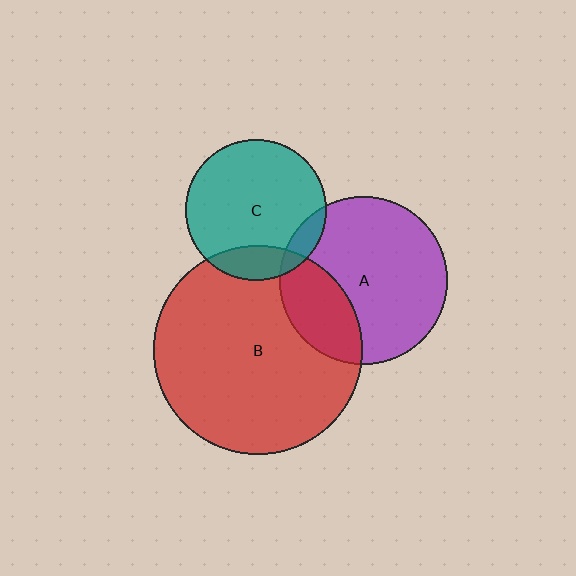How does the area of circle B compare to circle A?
Approximately 1.6 times.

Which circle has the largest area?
Circle B (red).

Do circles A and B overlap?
Yes.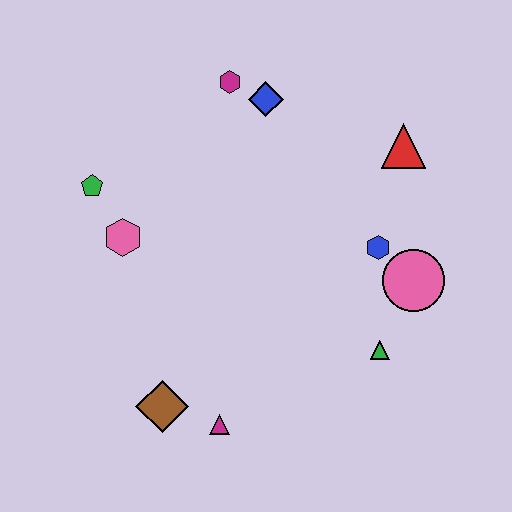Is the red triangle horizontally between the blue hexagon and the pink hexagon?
No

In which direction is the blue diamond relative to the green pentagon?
The blue diamond is to the right of the green pentagon.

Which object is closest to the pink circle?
The blue hexagon is closest to the pink circle.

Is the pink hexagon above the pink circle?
Yes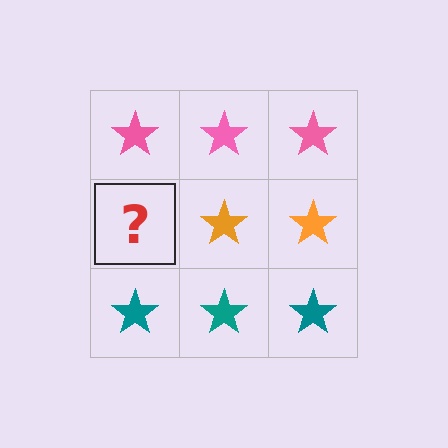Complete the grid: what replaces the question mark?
The question mark should be replaced with an orange star.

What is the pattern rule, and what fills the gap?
The rule is that each row has a consistent color. The gap should be filled with an orange star.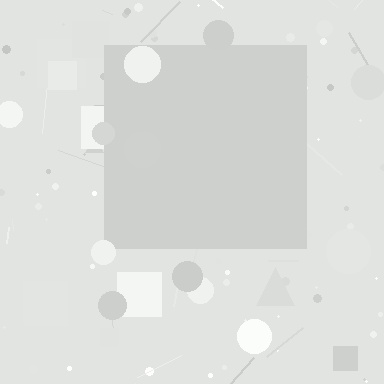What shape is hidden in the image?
A square is hidden in the image.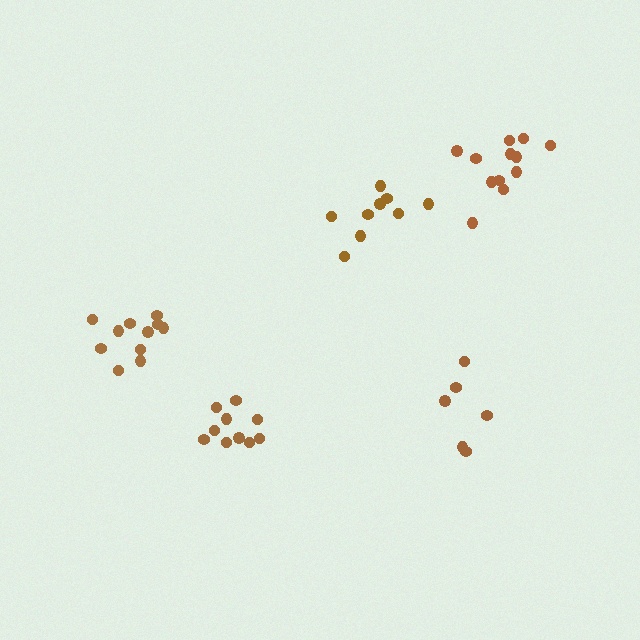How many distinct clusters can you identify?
There are 5 distinct clusters.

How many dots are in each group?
Group 1: 9 dots, Group 2: 11 dots, Group 3: 6 dots, Group 4: 10 dots, Group 5: 12 dots (48 total).